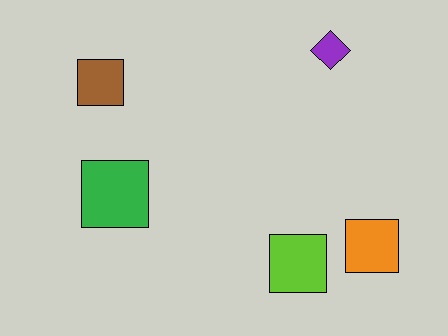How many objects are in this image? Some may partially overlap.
There are 5 objects.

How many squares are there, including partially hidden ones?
There are 4 squares.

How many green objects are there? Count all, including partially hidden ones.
There is 1 green object.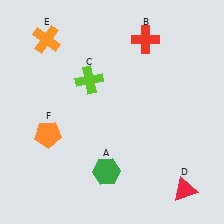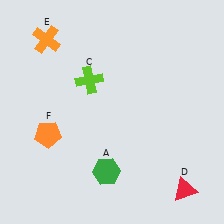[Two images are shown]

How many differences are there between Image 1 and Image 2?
There is 1 difference between the two images.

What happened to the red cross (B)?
The red cross (B) was removed in Image 2. It was in the top-right area of Image 1.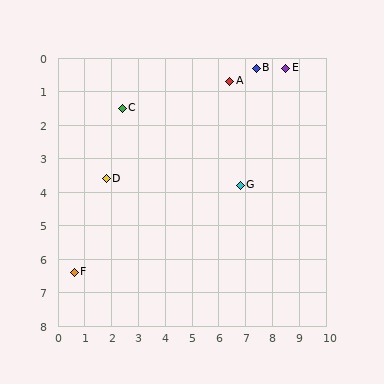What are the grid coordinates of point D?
Point D is at approximately (1.8, 3.6).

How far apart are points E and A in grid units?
Points E and A are about 2.1 grid units apart.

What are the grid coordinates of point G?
Point G is at approximately (6.8, 3.8).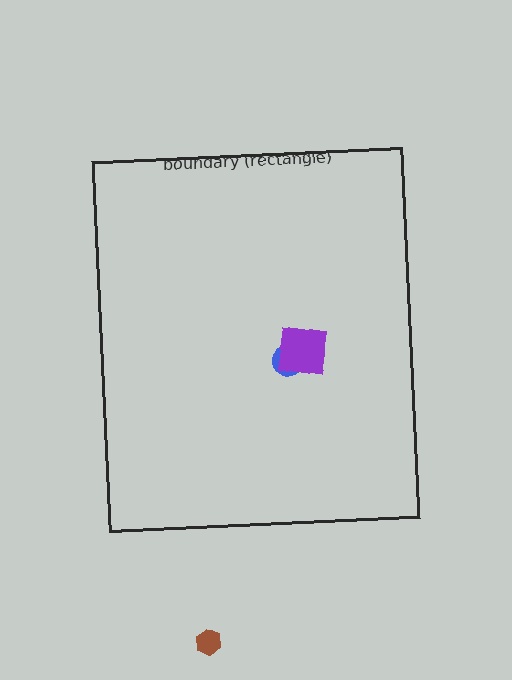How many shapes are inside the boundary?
2 inside, 1 outside.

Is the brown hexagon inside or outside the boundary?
Outside.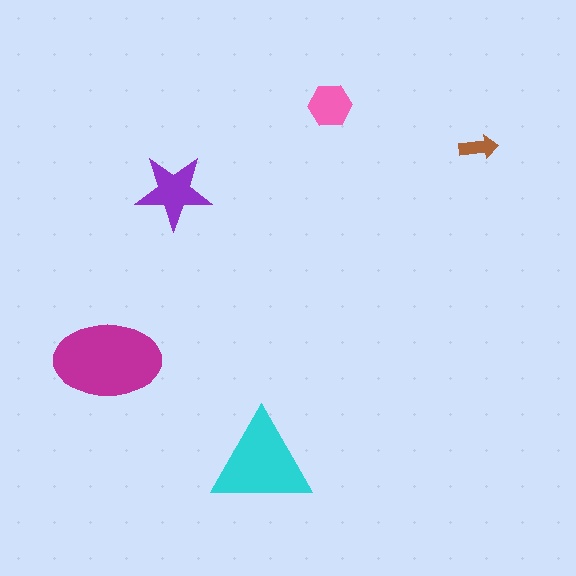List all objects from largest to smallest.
The magenta ellipse, the cyan triangle, the purple star, the pink hexagon, the brown arrow.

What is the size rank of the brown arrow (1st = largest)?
5th.